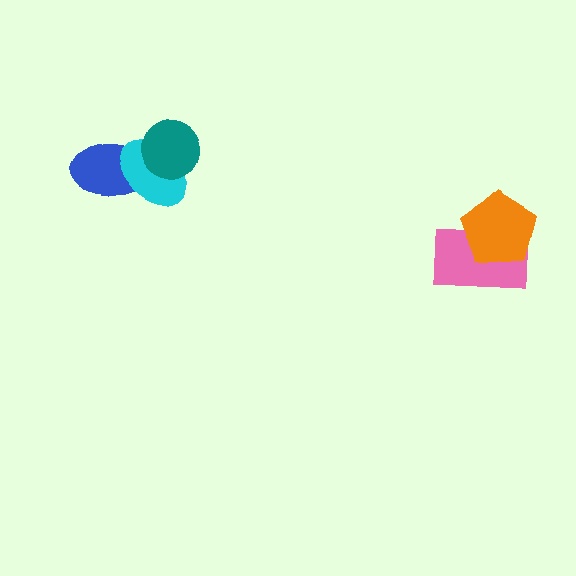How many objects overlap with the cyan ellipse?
2 objects overlap with the cyan ellipse.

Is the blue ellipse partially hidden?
Yes, it is partially covered by another shape.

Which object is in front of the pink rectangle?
The orange pentagon is in front of the pink rectangle.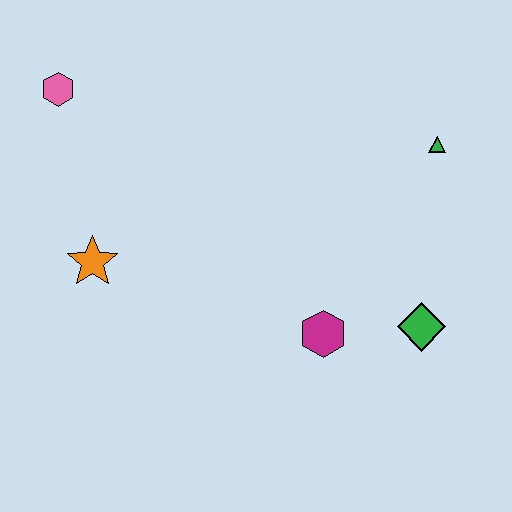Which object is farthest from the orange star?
The green triangle is farthest from the orange star.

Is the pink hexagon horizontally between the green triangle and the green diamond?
No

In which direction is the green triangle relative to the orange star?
The green triangle is to the right of the orange star.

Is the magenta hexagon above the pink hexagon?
No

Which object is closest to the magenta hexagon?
The green diamond is closest to the magenta hexagon.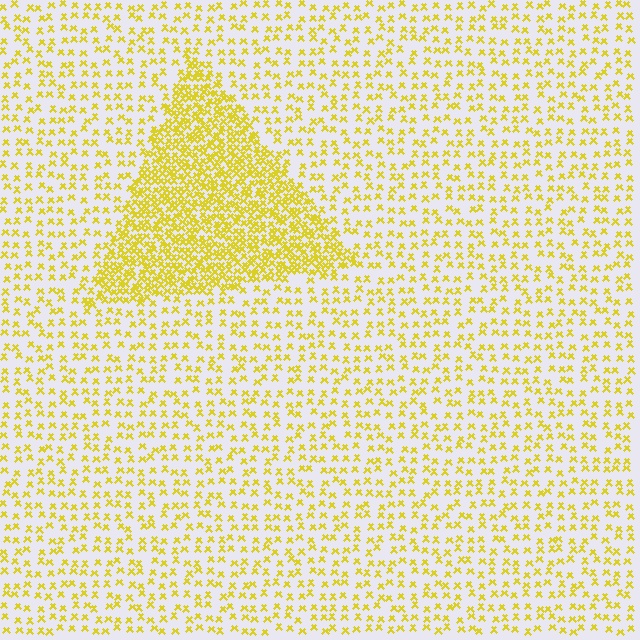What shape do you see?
I see a triangle.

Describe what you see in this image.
The image contains small yellow elements arranged at two different densities. A triangle-shaped region is visible where the elements are more densely packed than the surrounding area.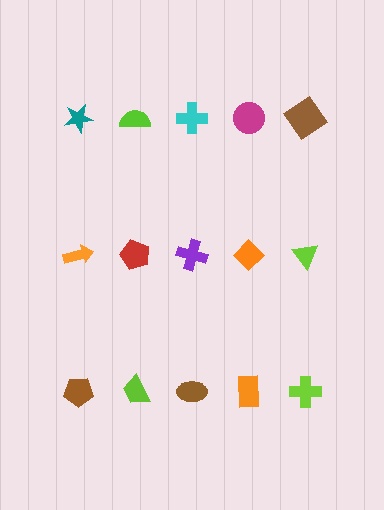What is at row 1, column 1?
A teal star.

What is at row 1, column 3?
A cyan cross.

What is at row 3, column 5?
A lime cross.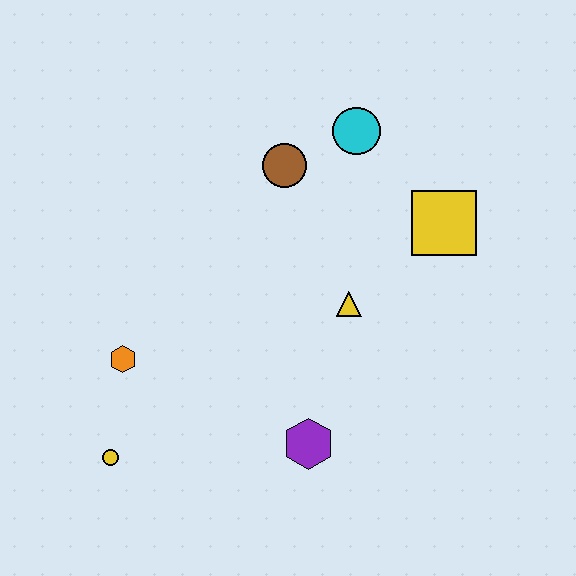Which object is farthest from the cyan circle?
The yellow circle is farthest from the cyan circle.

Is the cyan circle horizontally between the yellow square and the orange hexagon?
Yes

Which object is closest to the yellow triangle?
The yellow square is closest to the yellow triangle.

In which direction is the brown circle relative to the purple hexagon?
The brown circle is above the purple hexagon.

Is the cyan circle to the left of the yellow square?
Yes